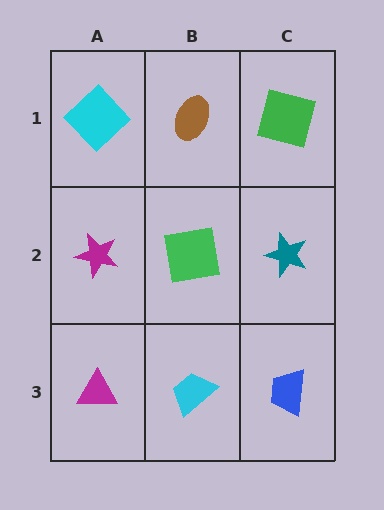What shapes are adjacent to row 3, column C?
A teal star (row 2, column C), a cyan trapezoid (row 3, column B).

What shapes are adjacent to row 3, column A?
A magenta star (row 2, column A), a cyan trapezoid (row 3, column B).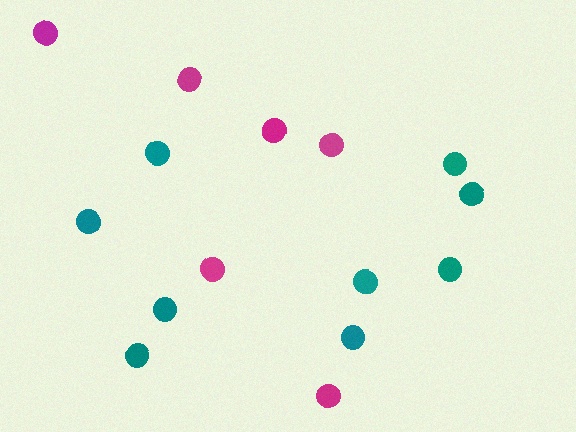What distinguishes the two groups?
There are 2 groups: one group of teal circles (9) and one group of magenta circles (6).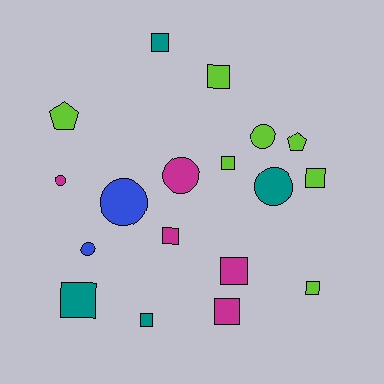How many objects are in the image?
There are 18 objects.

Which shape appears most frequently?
Square, with 10 objects.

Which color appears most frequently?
Lime, with 7 objects.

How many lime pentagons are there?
There are 2 lime pentagons.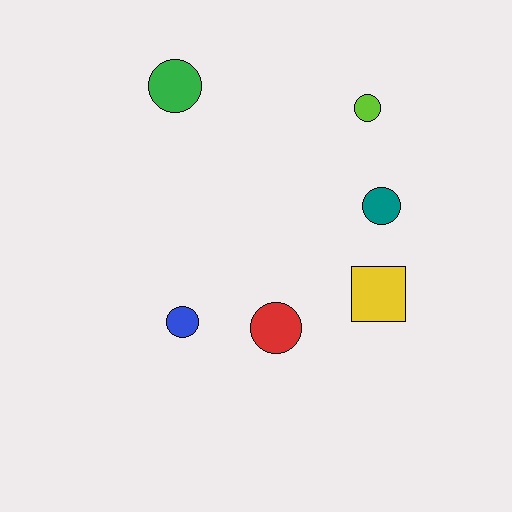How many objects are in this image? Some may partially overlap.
There are 6 objects.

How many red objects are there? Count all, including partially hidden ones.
There is 1 red object.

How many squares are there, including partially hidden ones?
There is 1 square.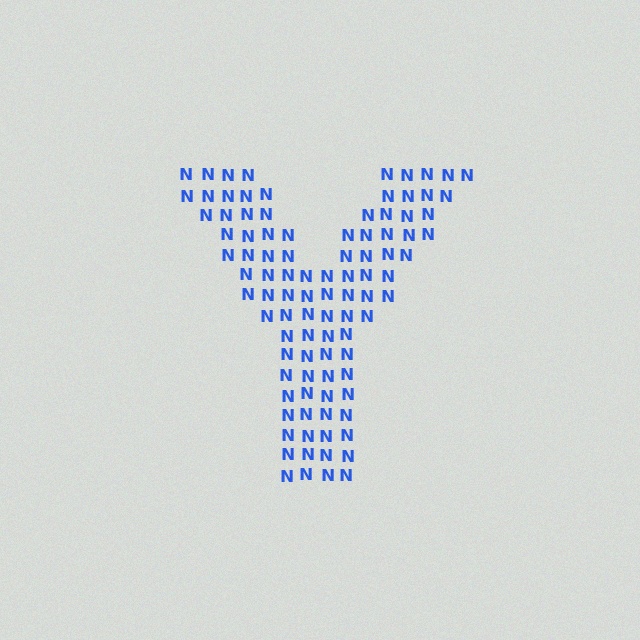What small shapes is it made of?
It is made of small letter N's.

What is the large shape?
The large shape is the letter Y.